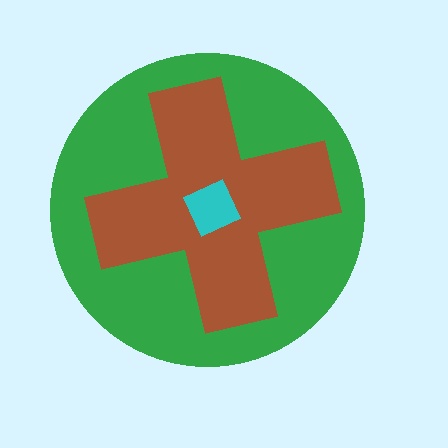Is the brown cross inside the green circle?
Yes.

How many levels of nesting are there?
3.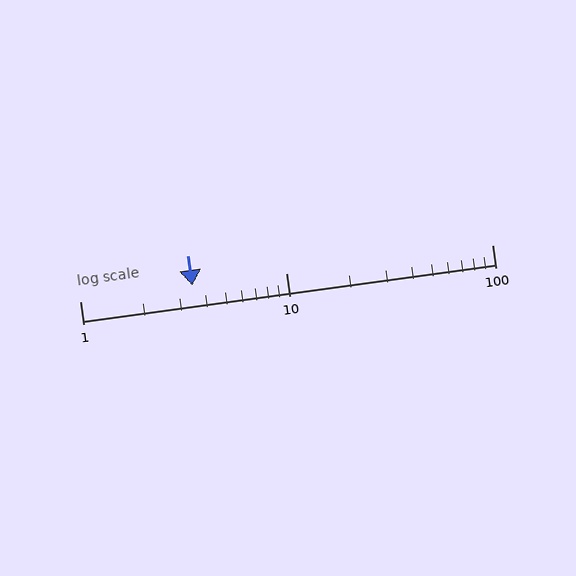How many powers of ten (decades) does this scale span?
The scale spans 2 decades, from 1 to 100.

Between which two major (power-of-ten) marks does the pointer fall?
The pointer is between 1 and 10.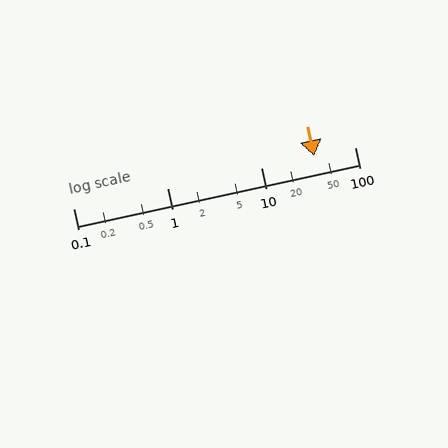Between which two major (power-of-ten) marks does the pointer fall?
The pointer is between 10 and 100.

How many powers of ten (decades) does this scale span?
The scale spans 3 decades, from 0.1 to 100.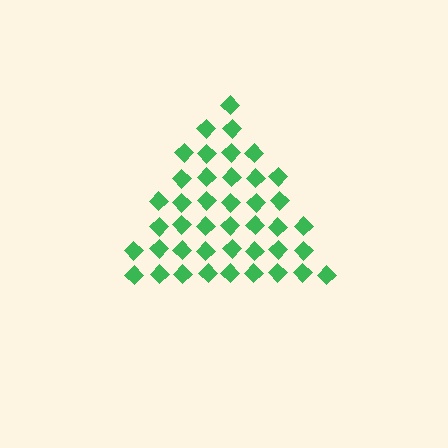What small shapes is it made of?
It is made of small diamonds.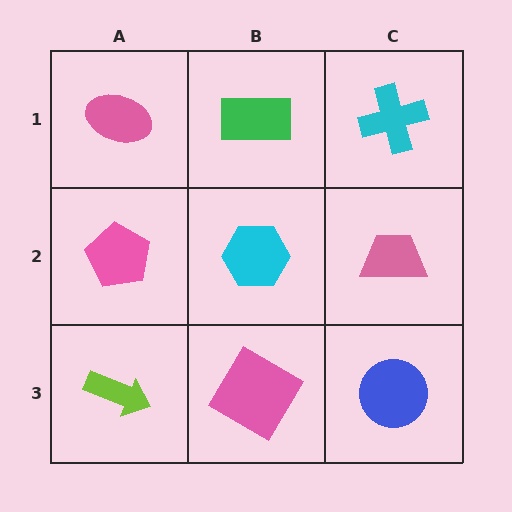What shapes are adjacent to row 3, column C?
A pink trapezoid (row 2, column C), a pink diamond (row 3, column B).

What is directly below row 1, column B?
A cyan hexagon.